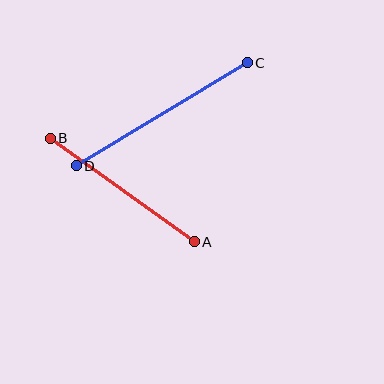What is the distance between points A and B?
The distance is approximately 177 pixels.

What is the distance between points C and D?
The distance is approximately 200 pixels.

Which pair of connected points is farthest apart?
Points C and D are farthest apart.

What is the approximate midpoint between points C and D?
The midpoint is at approximately (162, 114) pixels.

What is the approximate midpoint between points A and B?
The midpoint is at approximately (122, 190) pixels.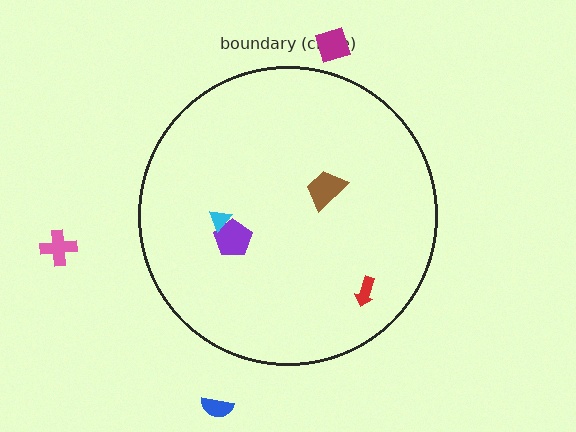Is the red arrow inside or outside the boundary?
Inside.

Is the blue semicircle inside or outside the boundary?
Outside.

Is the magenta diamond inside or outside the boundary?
Outside.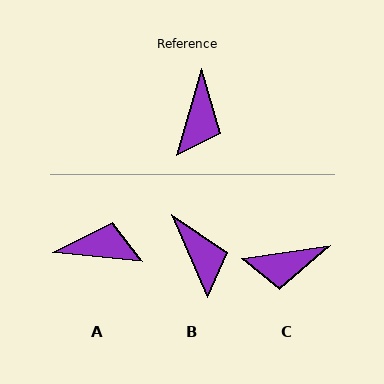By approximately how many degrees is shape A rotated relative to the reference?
Approximately 100 degrees counter-clockwise.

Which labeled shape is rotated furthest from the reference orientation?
A, about 100 degrees away.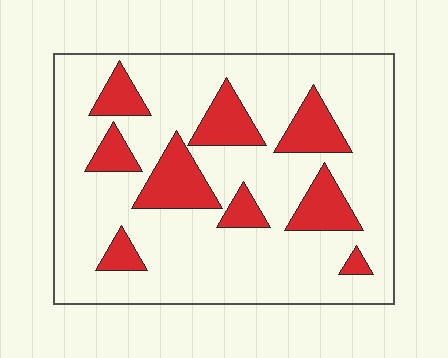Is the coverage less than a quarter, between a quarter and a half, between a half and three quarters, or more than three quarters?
Less than a quarter.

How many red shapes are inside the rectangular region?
9.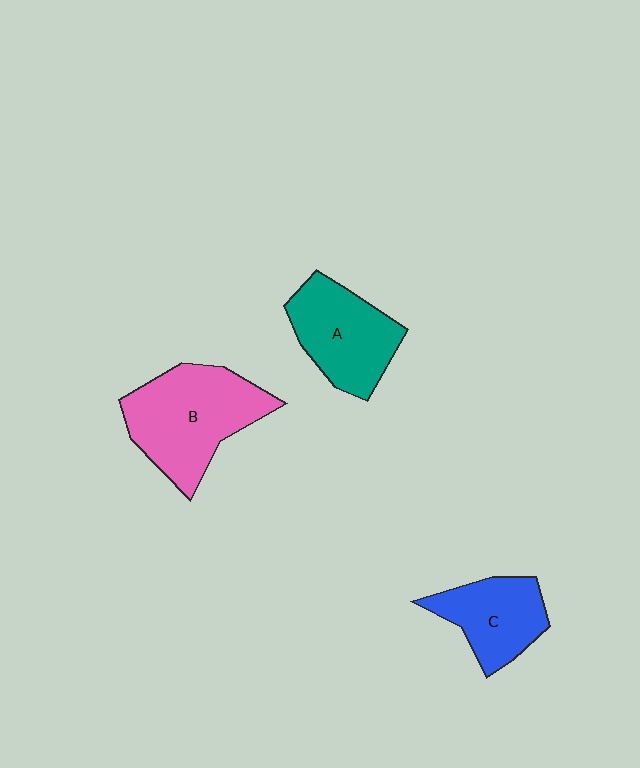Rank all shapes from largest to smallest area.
From largest to smallest: B (pink), A (teal), C (blue).